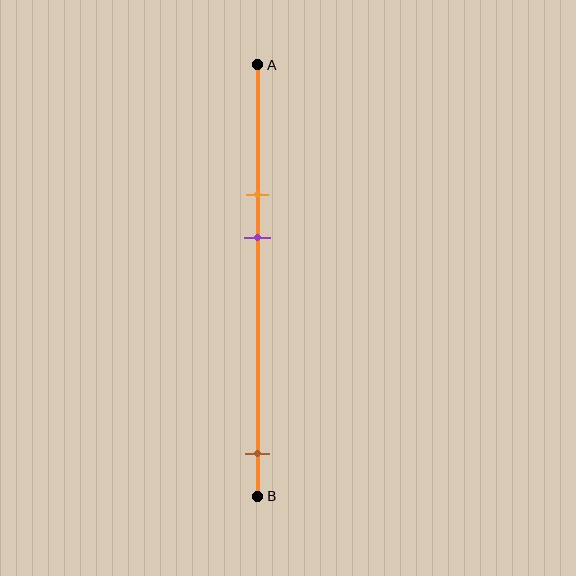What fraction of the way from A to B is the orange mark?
The orange mark is approximately 30% (0.3) of the way from A to B.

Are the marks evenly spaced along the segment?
No, the marks are not evenly spaced.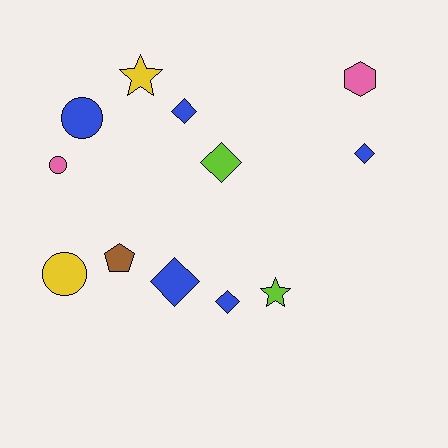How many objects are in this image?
There are 12 objects.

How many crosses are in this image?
There are no crosses.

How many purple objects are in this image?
There are no purple objects.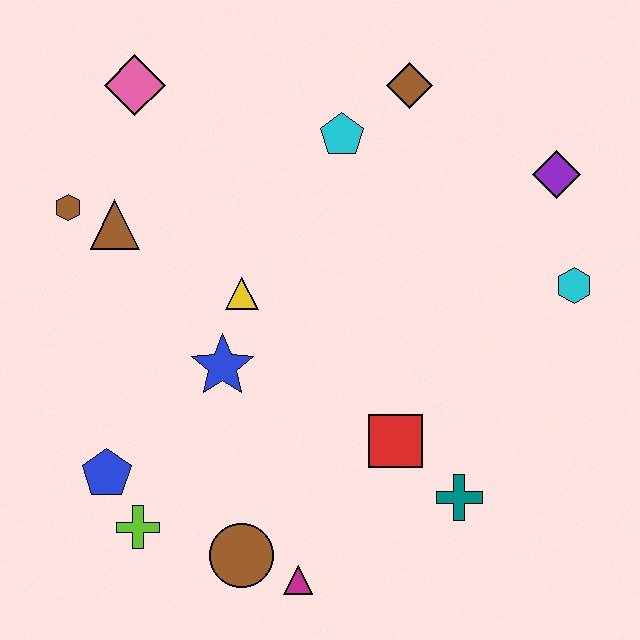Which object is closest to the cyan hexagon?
The purple diamond is closest to the cyan hexagon.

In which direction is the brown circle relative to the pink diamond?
The brown circle is below the pink diamond.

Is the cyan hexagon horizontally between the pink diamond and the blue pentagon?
No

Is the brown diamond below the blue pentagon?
No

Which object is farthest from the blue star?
The purple diamond is farthest from the blue star.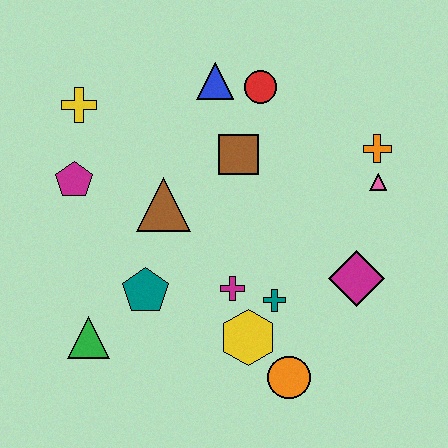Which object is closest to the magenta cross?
The teal cross is closest to the magenta cross.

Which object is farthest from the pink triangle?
The green triangle is farthest from the pink triangle.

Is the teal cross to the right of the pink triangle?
No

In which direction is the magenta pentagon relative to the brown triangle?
The magenta pentagon is to the left of the brown triangle.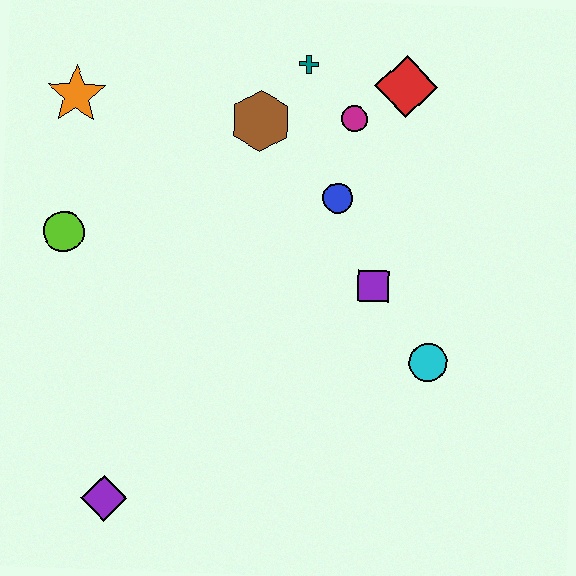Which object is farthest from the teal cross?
The purple diamond is farthest from the teal cross.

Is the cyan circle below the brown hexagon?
Yes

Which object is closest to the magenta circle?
The red diamond is closest to the magenta circle.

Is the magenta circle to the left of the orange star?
No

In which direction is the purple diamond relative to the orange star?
The purple diamond is below the orange star.